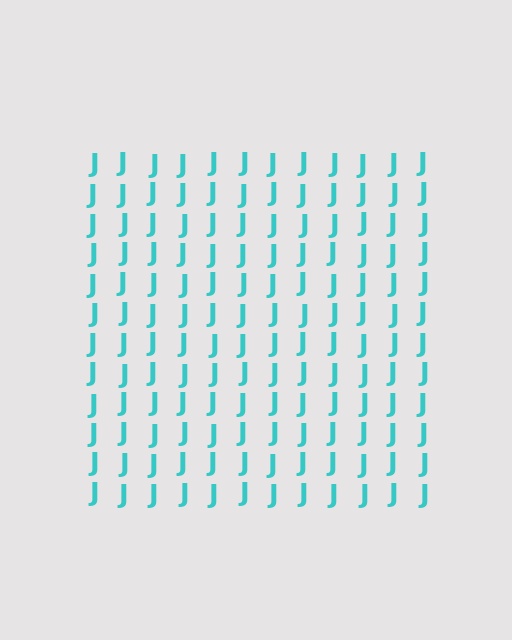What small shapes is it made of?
It is made of small letter J's.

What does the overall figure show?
The overall figure shows a square.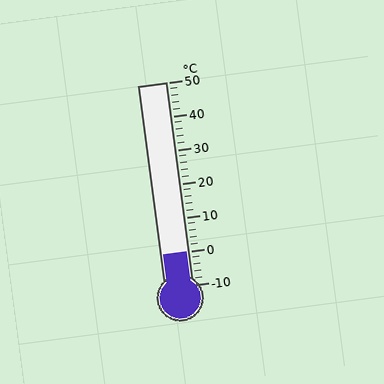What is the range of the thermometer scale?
The thermometer scale ranges from -10°C to 50°C.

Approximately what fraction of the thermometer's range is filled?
The thermometer is filled to approximately 15% of its range.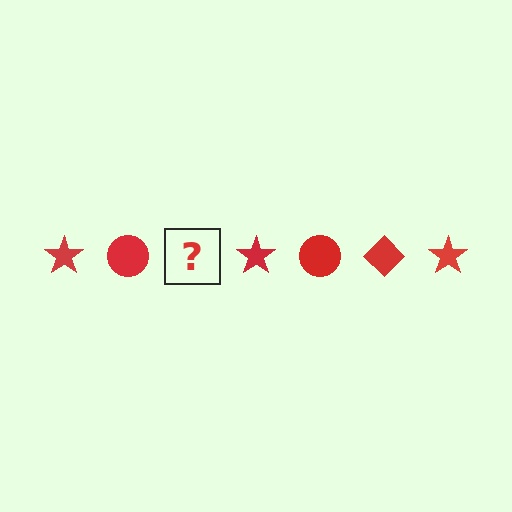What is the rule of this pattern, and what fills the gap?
The rule is that the pattern cycles through star, circle, diamond shapes in red. The gap should be filled with a red diamond.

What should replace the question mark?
The question mark should be replaced with a red diamond.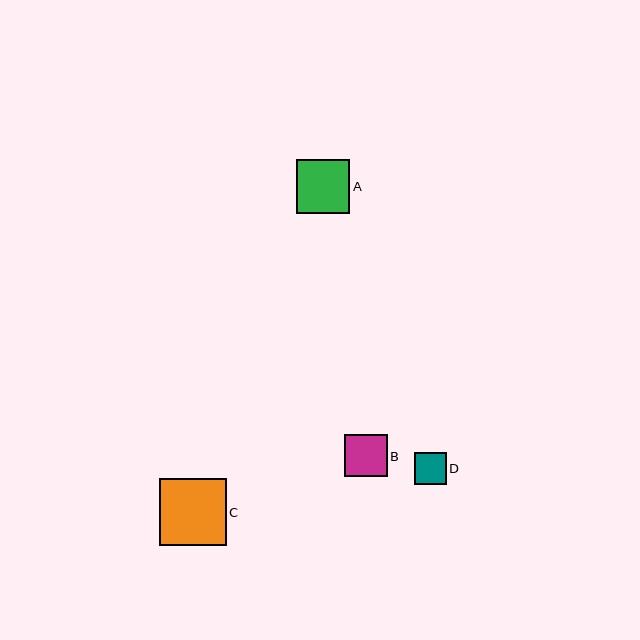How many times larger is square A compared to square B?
Square A is approximately 1.2 times the size of square B.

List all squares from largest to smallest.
From largest to smallest: C, A, B, D.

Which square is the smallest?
Square D is the smallest with a size of approximately 32 pixels.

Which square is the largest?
Square C is the largest with a size of approximately 67 pixels.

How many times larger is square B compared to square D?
Square B is approximately 1.3 times the size of square D.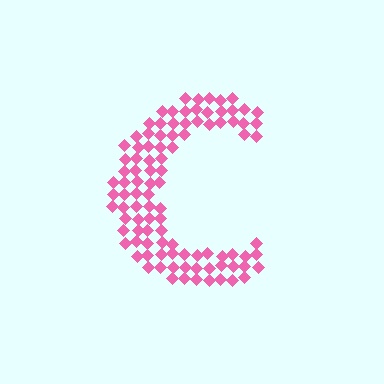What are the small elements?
The small elements are diamonds.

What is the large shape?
The large shape is the letter C.